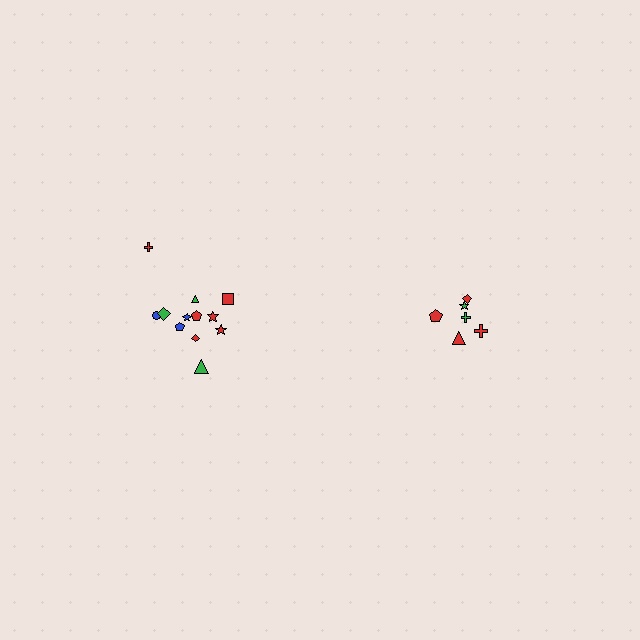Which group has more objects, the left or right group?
The left group.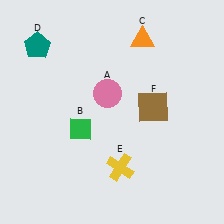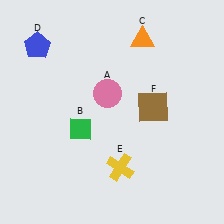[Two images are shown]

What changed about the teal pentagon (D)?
In Image 1, D is teal. In Image 2, it changed to blue.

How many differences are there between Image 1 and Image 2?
There is 1 difference between the two images.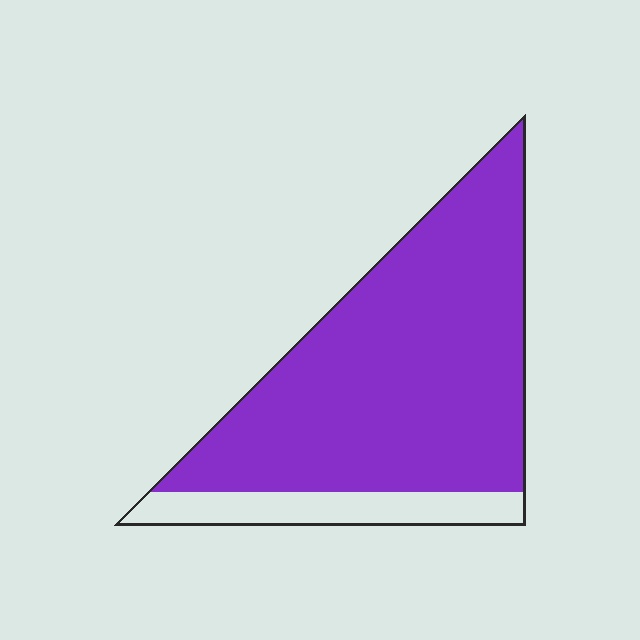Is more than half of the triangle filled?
Yes.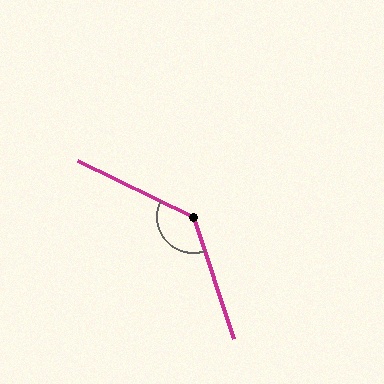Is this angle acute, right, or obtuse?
It is obtuse.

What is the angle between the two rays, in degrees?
Approximately 134 degrees.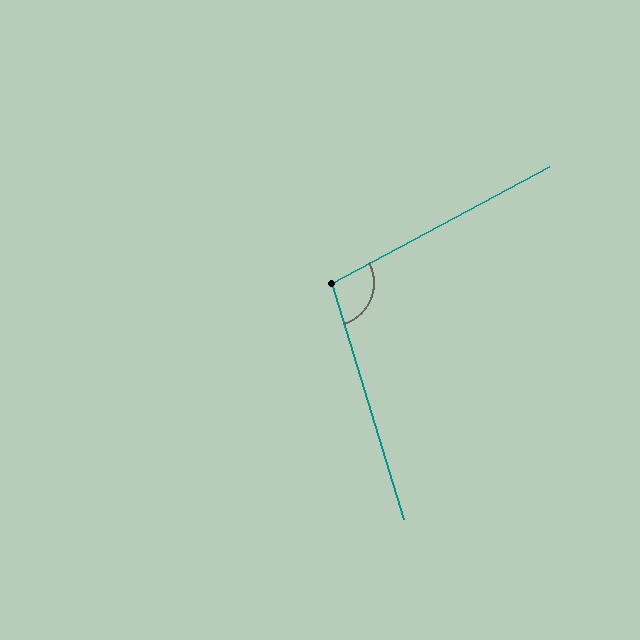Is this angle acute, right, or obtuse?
It is obtuse.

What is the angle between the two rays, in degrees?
Approximately 101 degrees.